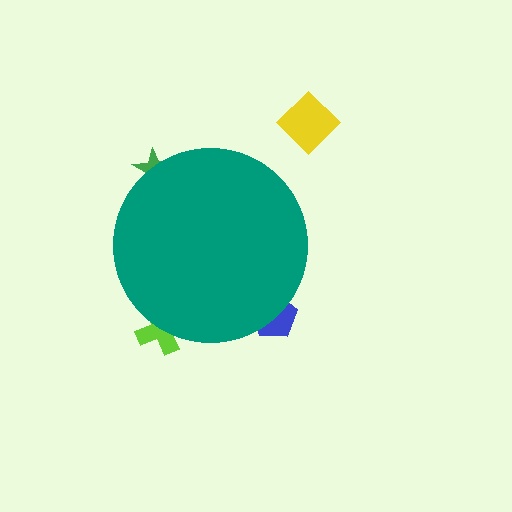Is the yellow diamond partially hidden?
No, the yellow diamond is fully visible.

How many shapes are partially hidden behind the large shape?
3 shapes are partially hidden.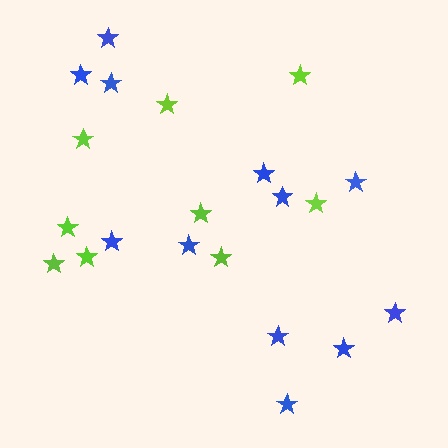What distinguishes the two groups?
There are 2 groups: one group of blue stars (12) and one group of lime stars (9).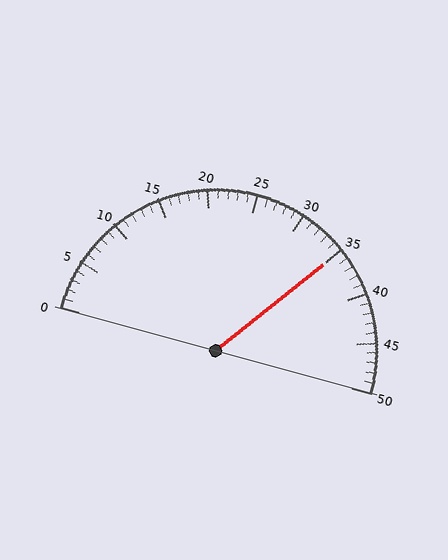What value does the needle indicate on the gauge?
The needle indicates approximately 35.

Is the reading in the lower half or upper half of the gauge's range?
The reading is in the upper half of the range (0 to 50).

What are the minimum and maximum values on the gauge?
The gauge ranges from 0 to 50.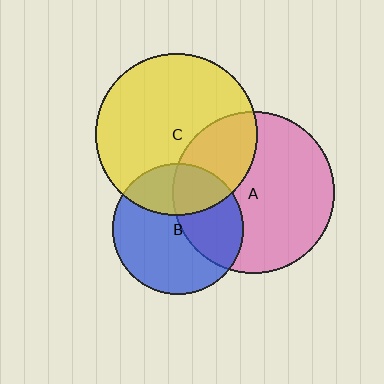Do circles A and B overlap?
Yes.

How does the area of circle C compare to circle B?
Approximately 1.5 times.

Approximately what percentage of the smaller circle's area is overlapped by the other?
Approximately 40%.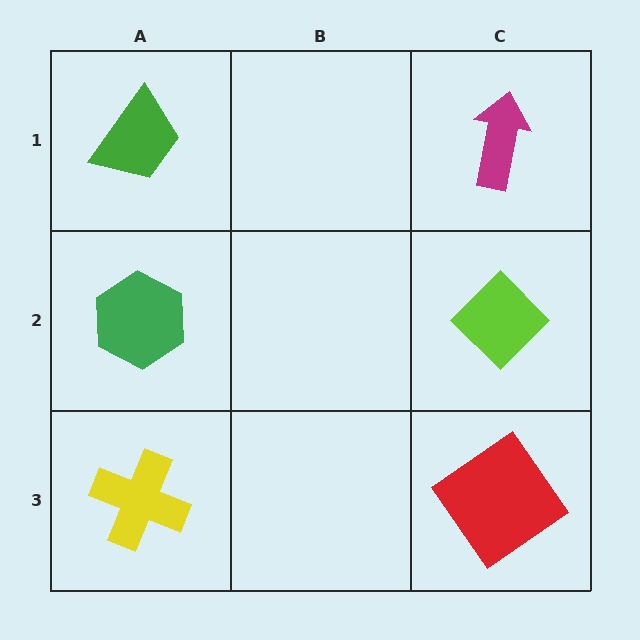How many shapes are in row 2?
2 shapes.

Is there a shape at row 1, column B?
No, that cell is empty.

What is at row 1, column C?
A magenta arrow.